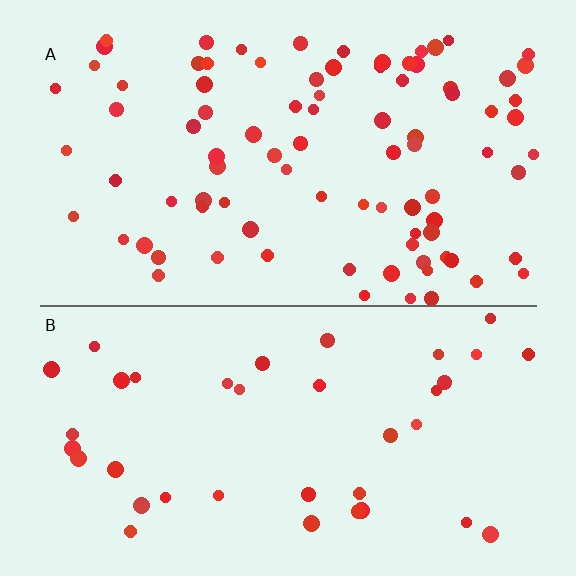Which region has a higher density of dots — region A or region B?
A (the top).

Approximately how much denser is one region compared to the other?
Approximately 2.3× — region A over region B.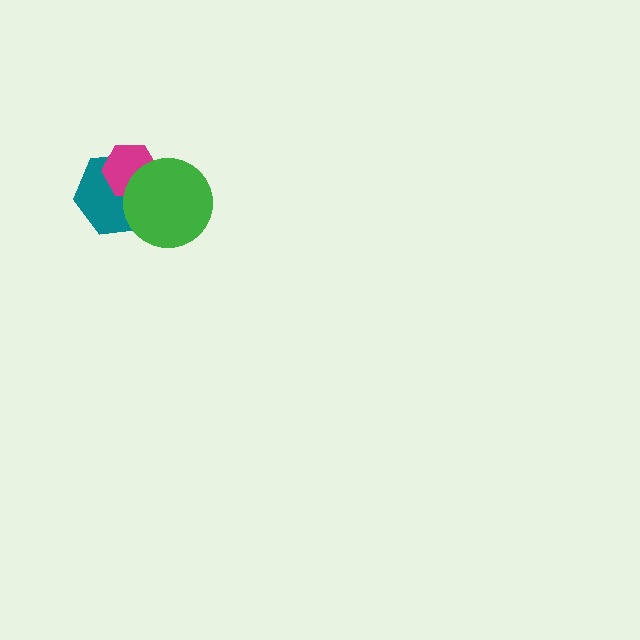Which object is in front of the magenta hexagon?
The green circle is in front of the magenta hexagon.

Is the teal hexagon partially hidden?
Yes, it is partially covered by another shape.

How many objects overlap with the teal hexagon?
2 objects overlap with the teal hexagon.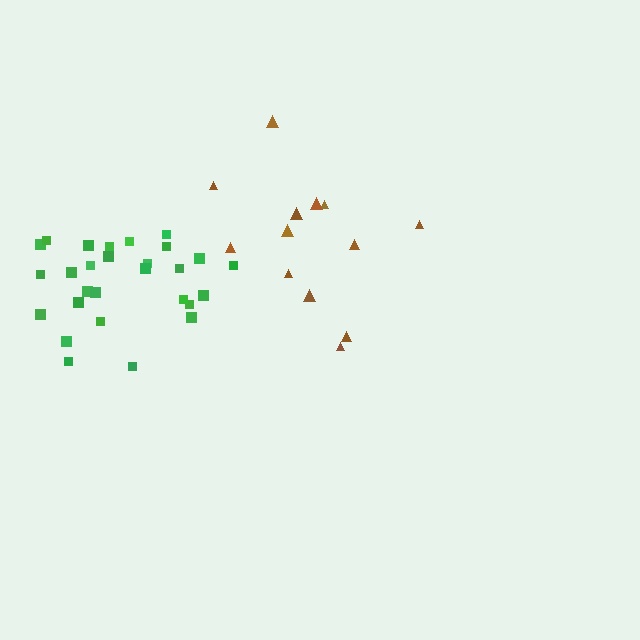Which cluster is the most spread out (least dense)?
Brown.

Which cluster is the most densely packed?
Green.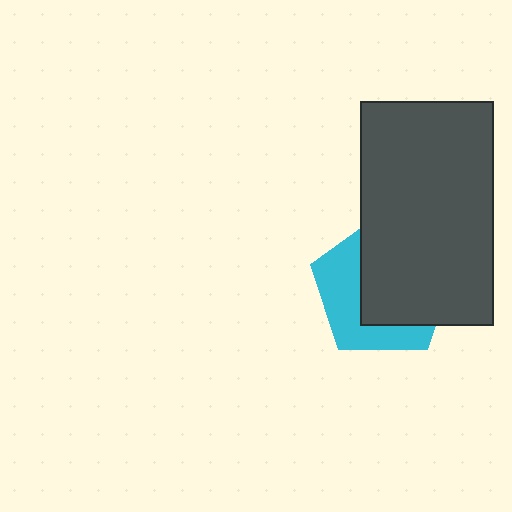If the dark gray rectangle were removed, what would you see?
You would see the complete cyan pentagon.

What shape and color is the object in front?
The object in front is a dark gray rectangle.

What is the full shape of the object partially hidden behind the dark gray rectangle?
The partially hidden object is a cyan pentagon.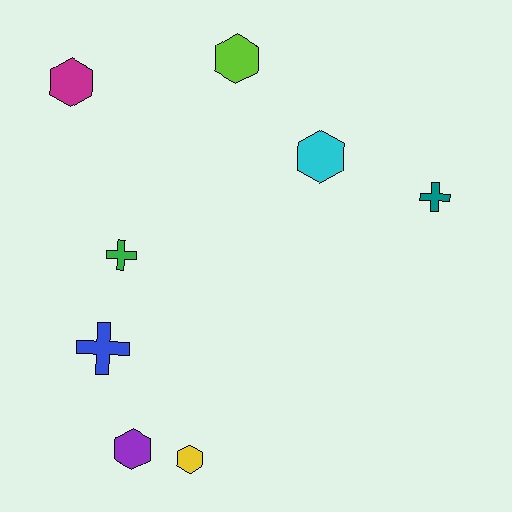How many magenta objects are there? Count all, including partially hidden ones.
There is 1 magenta object.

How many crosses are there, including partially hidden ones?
There are 3 crosses.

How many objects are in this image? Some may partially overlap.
There are 8 objects.